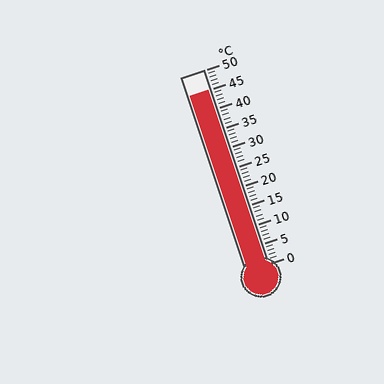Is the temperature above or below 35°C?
The temperature is above 35°C.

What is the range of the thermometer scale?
The thermometer scale ranges from 0°C to 50°C.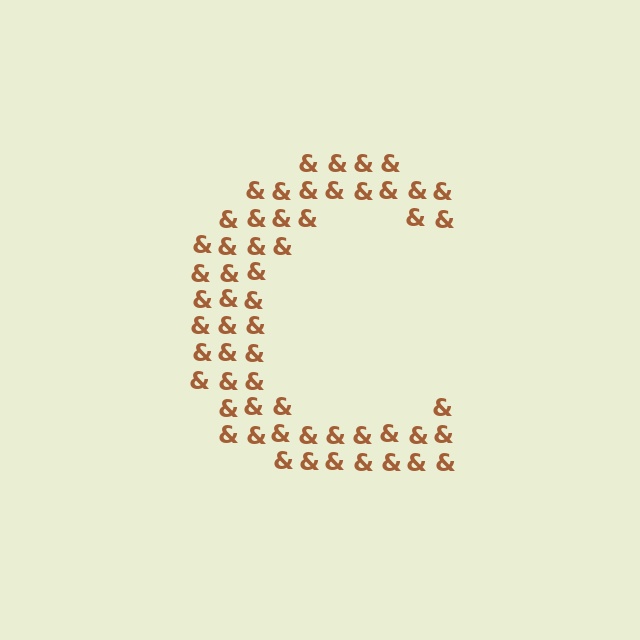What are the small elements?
The small elements are ampersands.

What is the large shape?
The large shape is the letter C.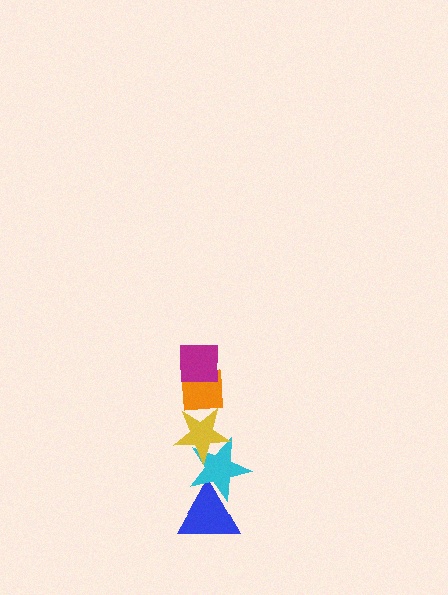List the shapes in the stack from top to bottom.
From top to bottom: the magenta square, the orange square, the yellow star, the cyan star, the blue triangle.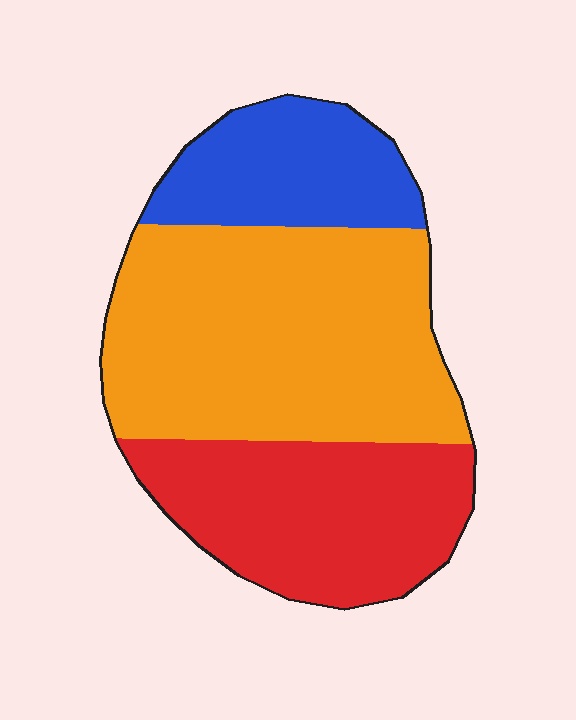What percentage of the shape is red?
Red covers roughly 30% of the shape.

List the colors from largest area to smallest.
From largest to smallest: orange, red, blue.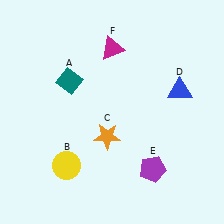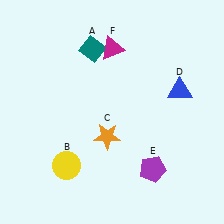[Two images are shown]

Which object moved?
The teal diamond (A) moved up.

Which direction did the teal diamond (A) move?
The teal diamond (A) moved up.